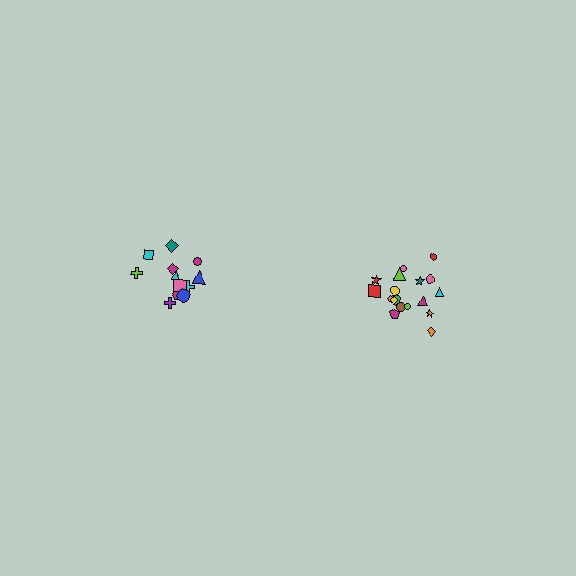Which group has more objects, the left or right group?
The right group.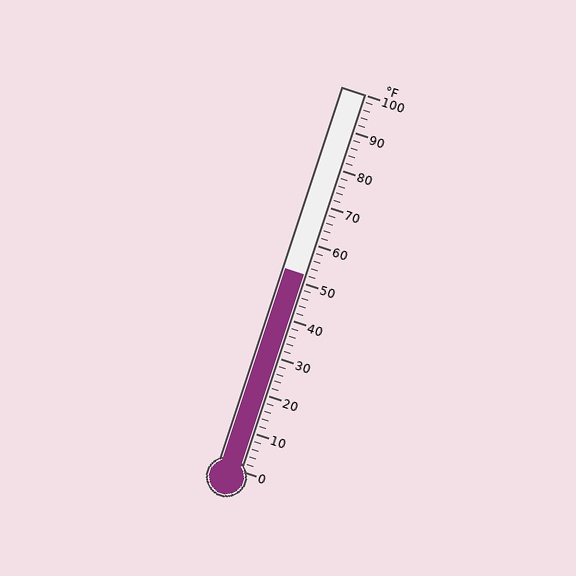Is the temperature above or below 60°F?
The temperature is below 60°F.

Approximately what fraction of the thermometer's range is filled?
The thermometer is filled to approximately 50% of its range.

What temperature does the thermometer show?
The thermometer shows approximately 52°F.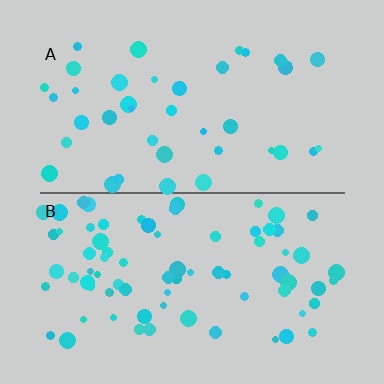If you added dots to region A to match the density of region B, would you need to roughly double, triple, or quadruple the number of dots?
Approximately double.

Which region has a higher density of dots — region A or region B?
B (the bottom).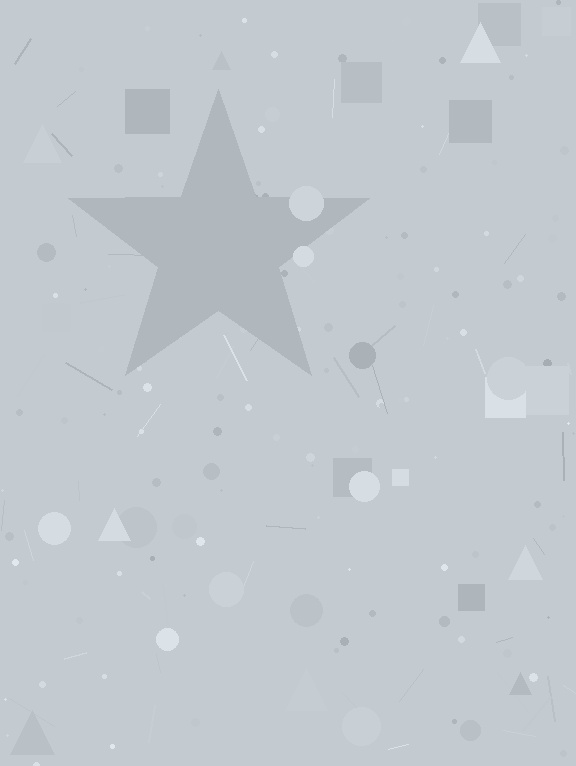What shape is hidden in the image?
A star is hidden in the image.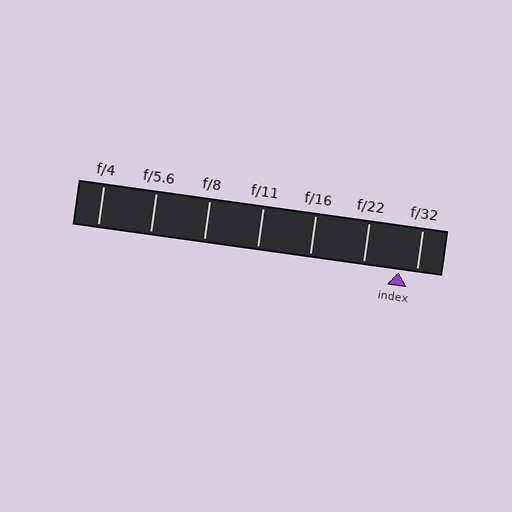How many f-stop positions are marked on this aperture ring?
There are 7 f-stop positions marked.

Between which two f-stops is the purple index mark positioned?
The index mark is between f/22 and f/32.